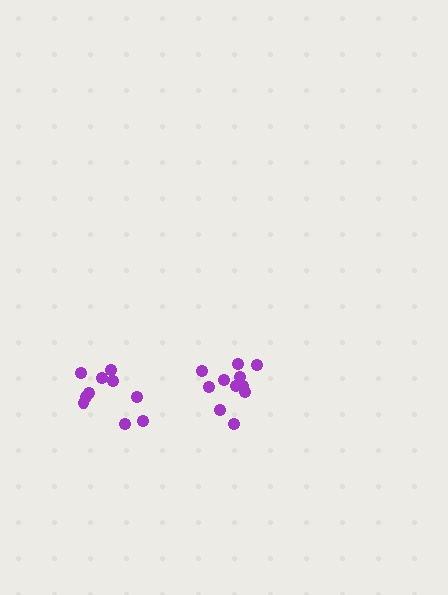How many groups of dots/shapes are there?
There are 2 groups.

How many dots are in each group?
Group 1: 10 dots, Group 2: 11 dots (21 total).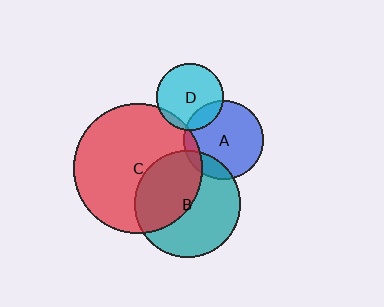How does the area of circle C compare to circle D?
Approximately 3.8 times.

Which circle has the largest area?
Circle C (red).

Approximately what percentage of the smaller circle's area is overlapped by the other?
Approximately 10%.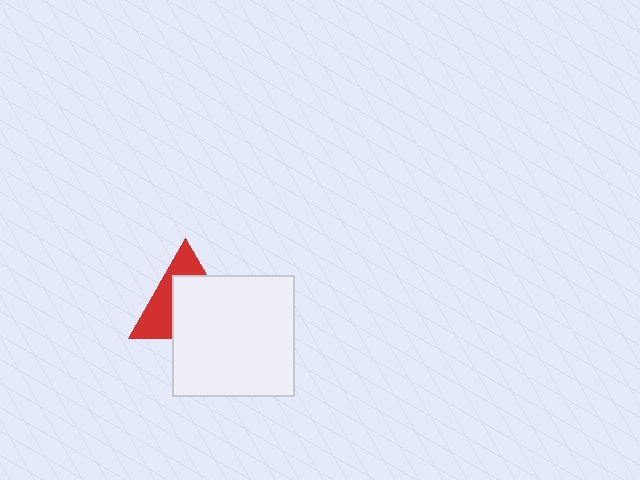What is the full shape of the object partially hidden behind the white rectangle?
The partially hidden object is a red triangle.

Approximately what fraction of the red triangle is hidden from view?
Roughly 58% of the red triangle is hidden behind the white rectangle.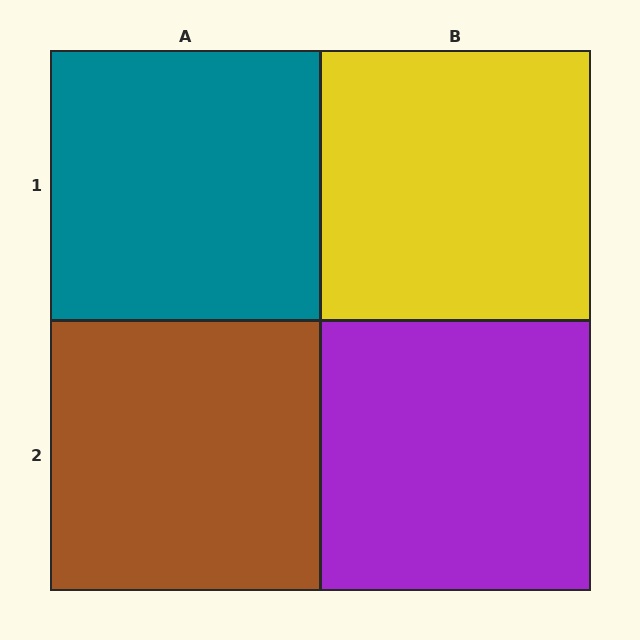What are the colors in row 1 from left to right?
Teal, yellow.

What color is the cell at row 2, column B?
Purple.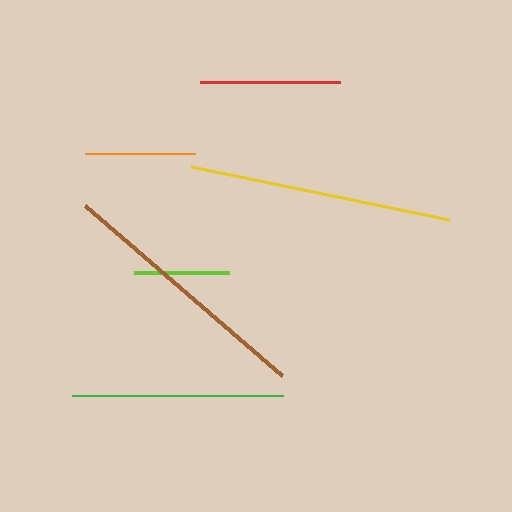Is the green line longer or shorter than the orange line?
The green line is longer than the orange line.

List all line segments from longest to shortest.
From longest to shortest: yellow, brown, green, red, orange, lime.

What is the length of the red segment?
The red segment is approximately 140 pixels long.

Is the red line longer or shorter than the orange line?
The red line is longer than the orange line.